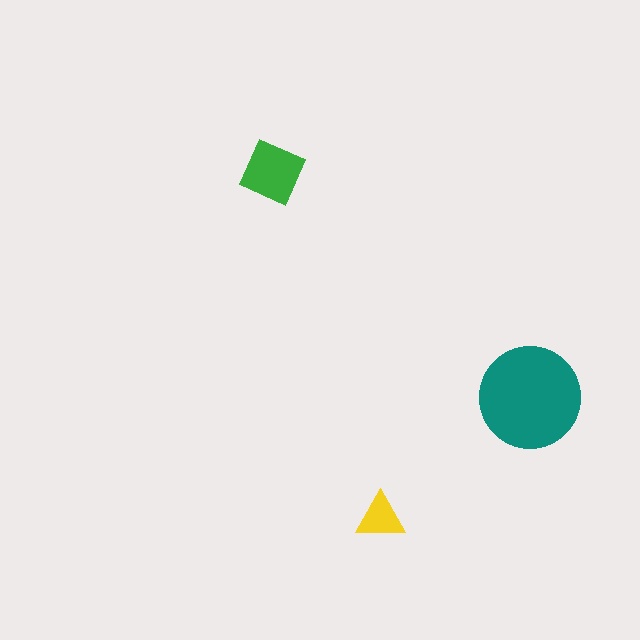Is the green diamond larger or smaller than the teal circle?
Smaller.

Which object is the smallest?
The yellow triangle.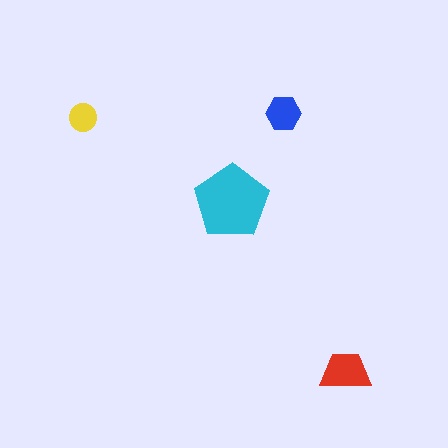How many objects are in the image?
There are 4 objects in the image.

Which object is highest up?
The blue hexagon is topmost.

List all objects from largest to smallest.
The cyan pentagon, the red trapezoid, the blue hexagon, the yellow circle.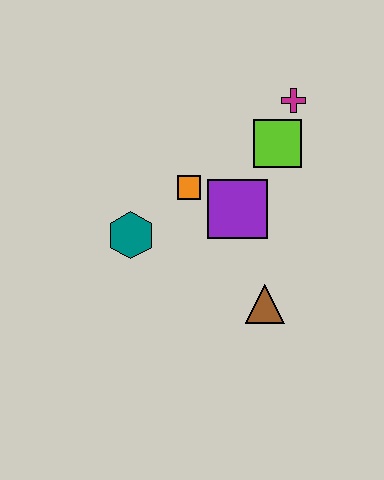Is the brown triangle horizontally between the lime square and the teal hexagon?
Yes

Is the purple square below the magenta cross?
Yes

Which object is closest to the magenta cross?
The lime square is closest to the magenta cross.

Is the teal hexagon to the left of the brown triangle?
Yes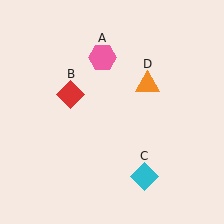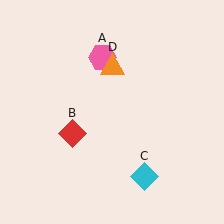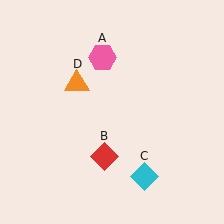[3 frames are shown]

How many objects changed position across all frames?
2 objects changed position: red diamond (object B), orange triangle (object D).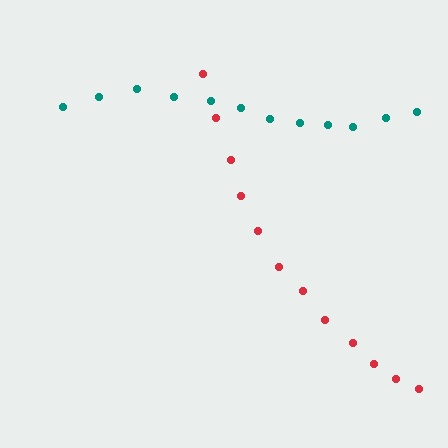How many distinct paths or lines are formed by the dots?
There are 2 distinct paths.